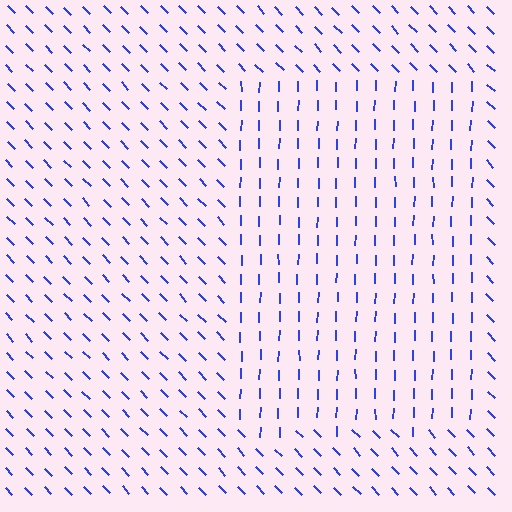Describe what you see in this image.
The image is filled with small blue line segments. A rectangle region in the image has lines oriented differently from the surrounding lines, creating a visible texture boundary.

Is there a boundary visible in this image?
Yes, there is a texture boundary formed by a change in line orientation.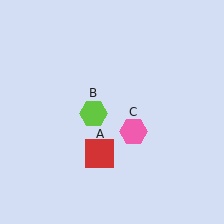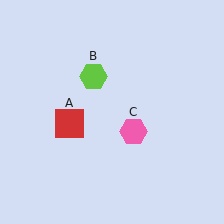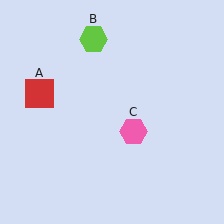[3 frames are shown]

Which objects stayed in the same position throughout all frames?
Pink hexagon (object C) remained stationary.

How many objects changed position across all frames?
2 objects changed position: red square (object A), lime hexagon (object B).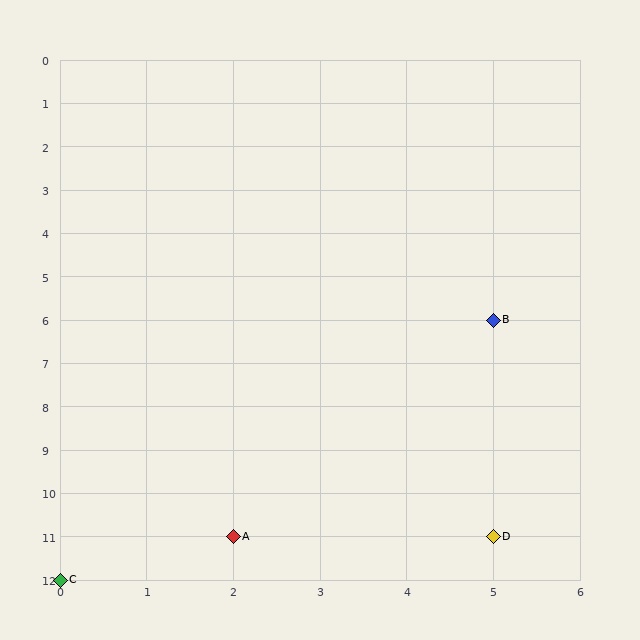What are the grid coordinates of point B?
Point B is at grid coordinates (5, 6).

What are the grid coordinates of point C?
Point C is at grid coordinates (0, 12).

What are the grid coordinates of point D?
Point D is at grid coordinates (5, 11).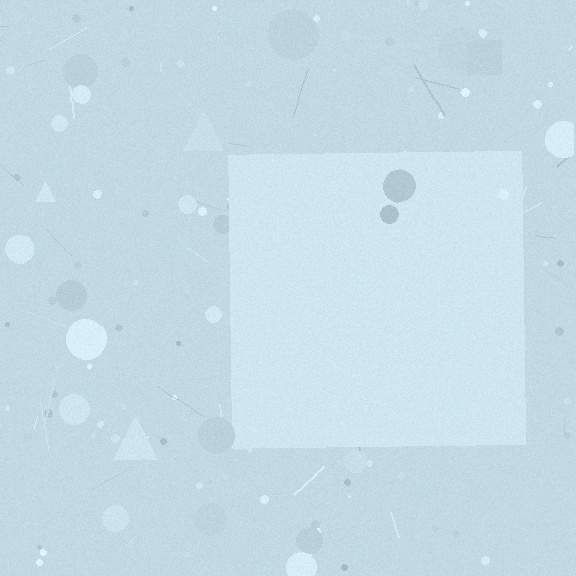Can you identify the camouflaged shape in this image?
The camouflaged shape is a square.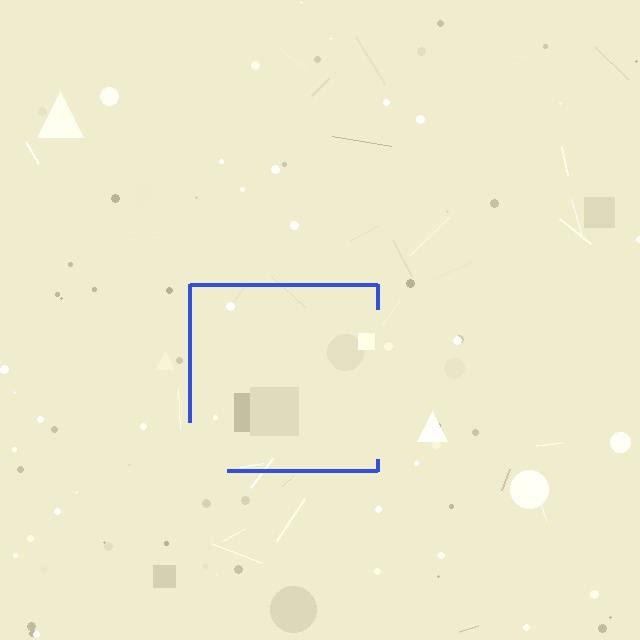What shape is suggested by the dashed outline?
The dashed outline suggests a square.